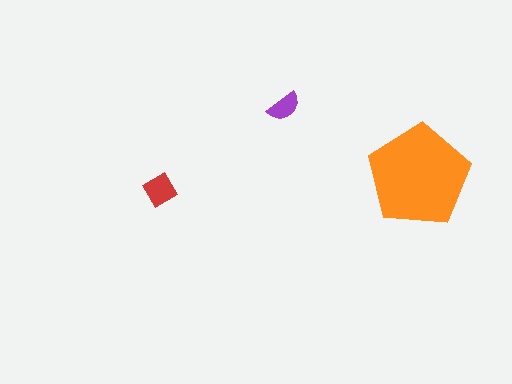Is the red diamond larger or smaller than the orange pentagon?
Smaller.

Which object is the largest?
The orange pentagon.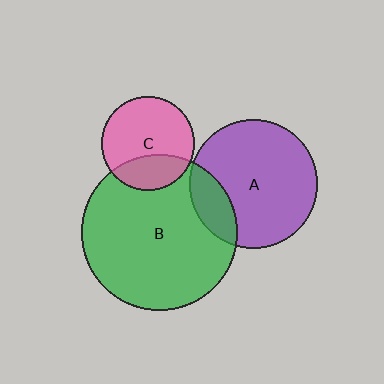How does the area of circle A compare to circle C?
Approximately 1.9 times.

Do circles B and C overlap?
Yes.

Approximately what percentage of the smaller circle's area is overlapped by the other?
Approximately 30%.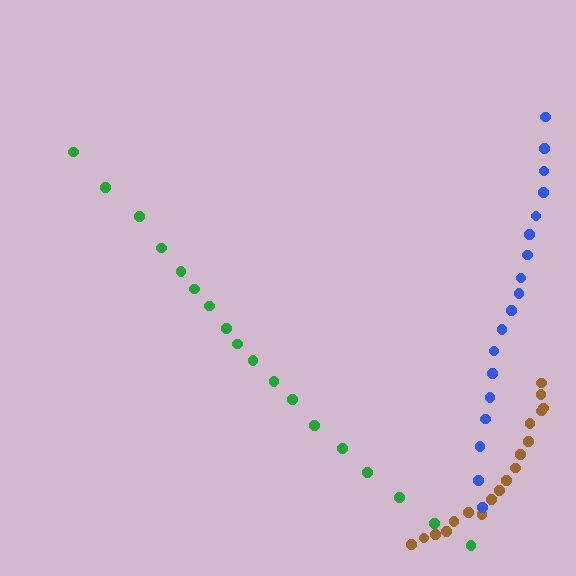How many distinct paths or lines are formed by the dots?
There are 3 distinct paths.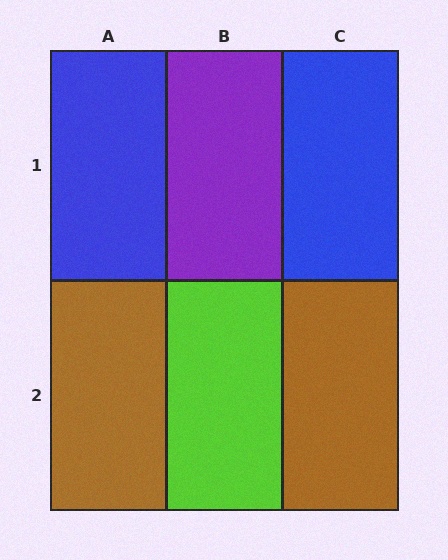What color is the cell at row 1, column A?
Blue.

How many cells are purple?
1 cell is purple.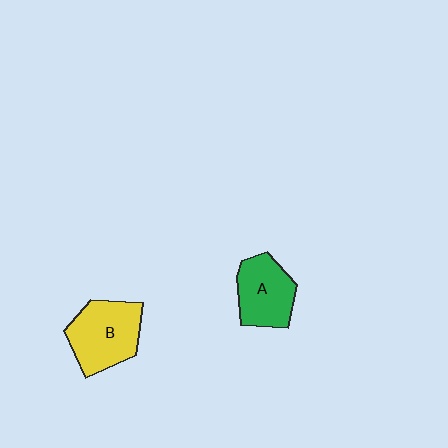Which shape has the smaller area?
Shape A (green).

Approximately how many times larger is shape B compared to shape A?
Approximately 1.2 times.